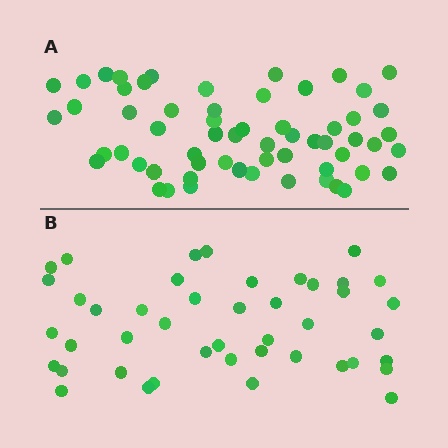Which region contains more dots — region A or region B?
Region A (the top region) has more dots.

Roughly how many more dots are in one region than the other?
Region A has approximately 15 more dots than region B.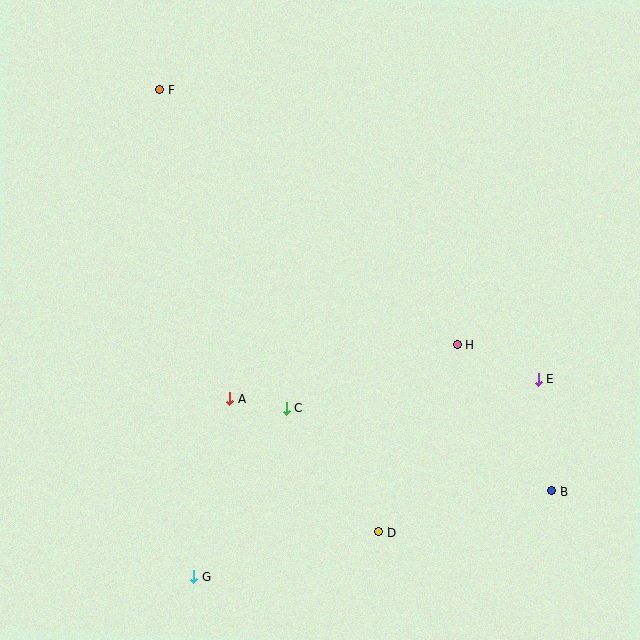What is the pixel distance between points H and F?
The distance between H and F is 392 pixels.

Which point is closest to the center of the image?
Point C at (286, 408) is closest to the center.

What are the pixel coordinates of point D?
Point D is at (379, 532).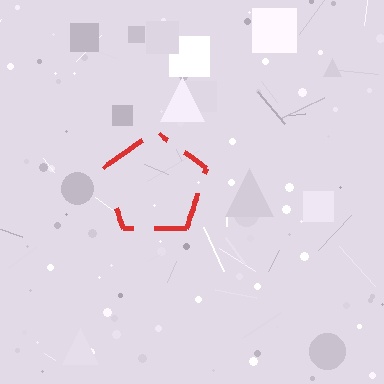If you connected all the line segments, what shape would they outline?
They would outline a pentagon.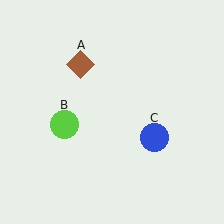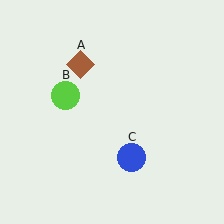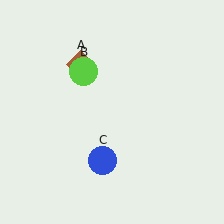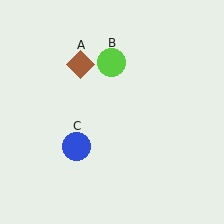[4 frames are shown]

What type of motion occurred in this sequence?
The lime circle (object B), blue circle (object C) rotated clockwise around the center of the scene.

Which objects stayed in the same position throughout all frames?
Brown diamond (object A) remained stationary.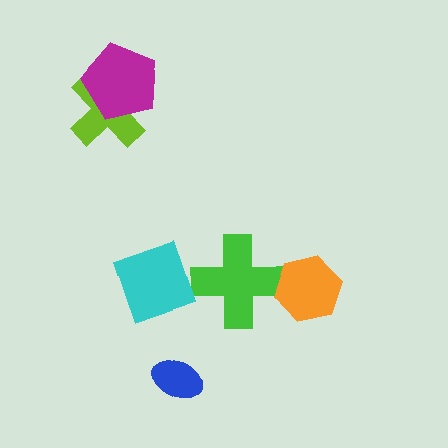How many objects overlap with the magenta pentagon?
1 object overlaps with the magenta pentagon.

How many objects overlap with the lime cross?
1 object overlaps with the lime cross.